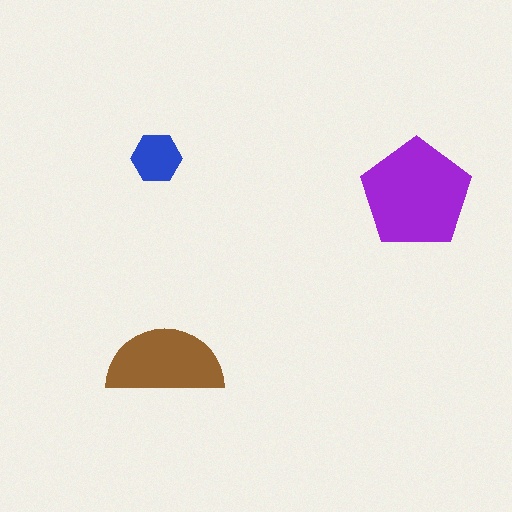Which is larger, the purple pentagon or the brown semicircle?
The purple pentagon.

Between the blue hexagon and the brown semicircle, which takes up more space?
The brown semicircle.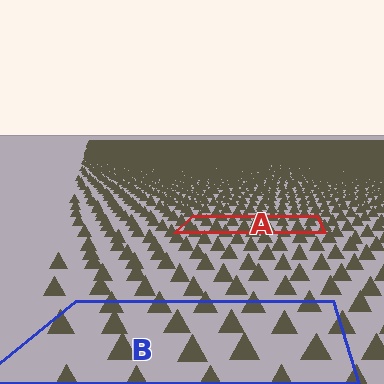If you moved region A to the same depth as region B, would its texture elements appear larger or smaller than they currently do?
They would appear larger. At a closer depth, the same texture elements are projected at a bigger on-screen size.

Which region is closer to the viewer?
Region B is closer. The texture elements there are larger and more spread out.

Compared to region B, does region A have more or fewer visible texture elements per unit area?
Region A has more texture elements per unit area — they are packed more densely because it is farther away.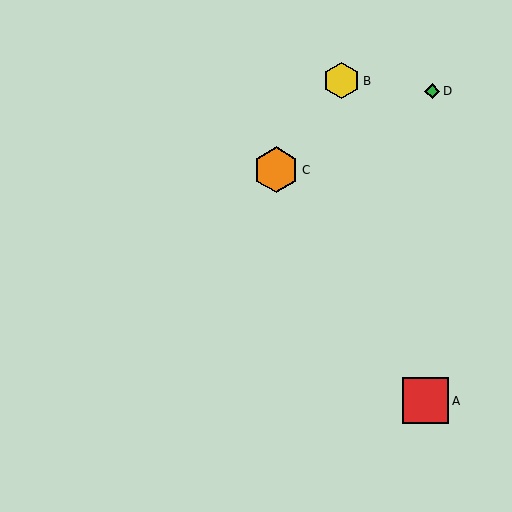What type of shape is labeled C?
Shape C is an orange hexagon.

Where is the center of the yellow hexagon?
The center of the yellow hexagon is at (342, 81).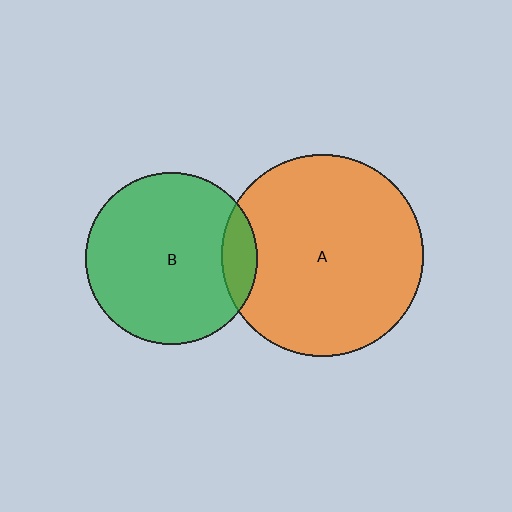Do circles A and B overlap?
Yes.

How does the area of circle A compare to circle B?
Approximately 1.4 times.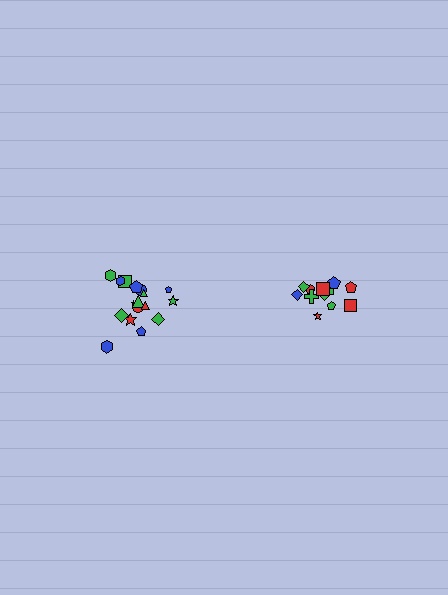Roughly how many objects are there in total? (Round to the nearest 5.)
Roughly 30 objects in total.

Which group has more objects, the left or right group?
The left group.